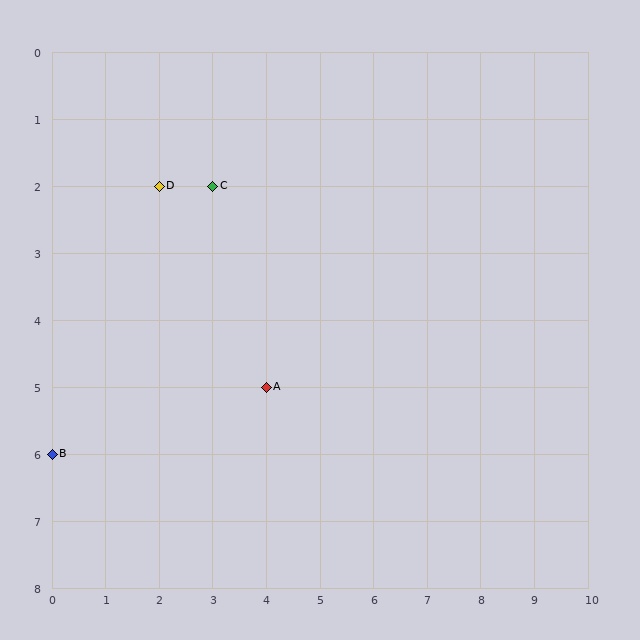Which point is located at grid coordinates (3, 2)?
Point C is at (3, 2).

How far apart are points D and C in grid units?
Points D and C are 1 column apart.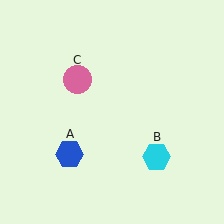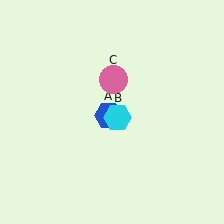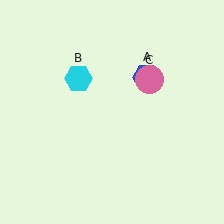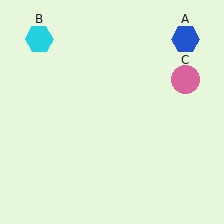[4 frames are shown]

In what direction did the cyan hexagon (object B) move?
The cyan hexagon (object B) moved up and to the left.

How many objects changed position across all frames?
3 objects changed position: blue hexagon (object A), cyan hexagon (object B), pink circle (object C).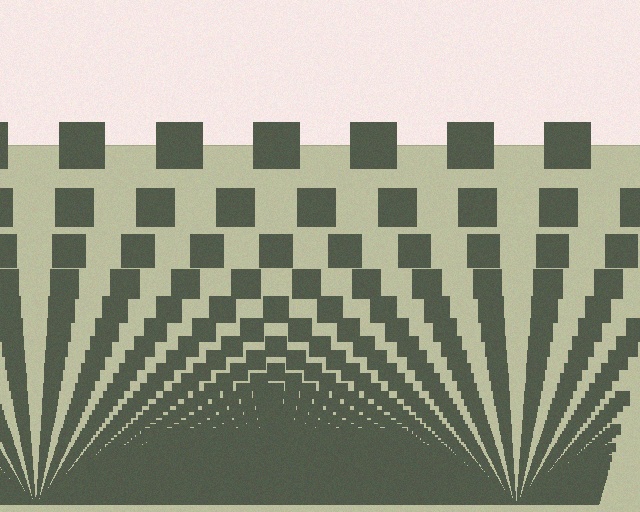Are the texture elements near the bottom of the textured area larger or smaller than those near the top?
Smaller. The gradient is inverted — elements near the bottom are smaller and denser.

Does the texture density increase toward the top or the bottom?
Density increases toward the bottom.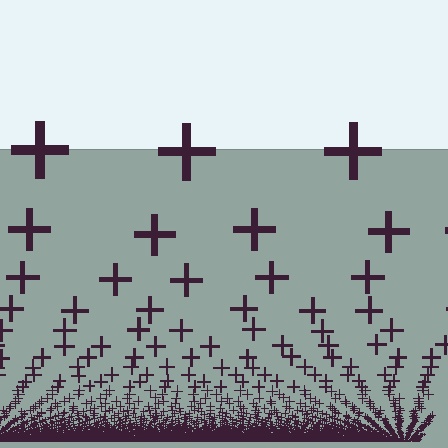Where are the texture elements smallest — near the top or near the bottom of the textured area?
Near the bottom.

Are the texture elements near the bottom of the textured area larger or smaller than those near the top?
Smaller. The gradient is inverted — elements near the bottom are smaller and denser.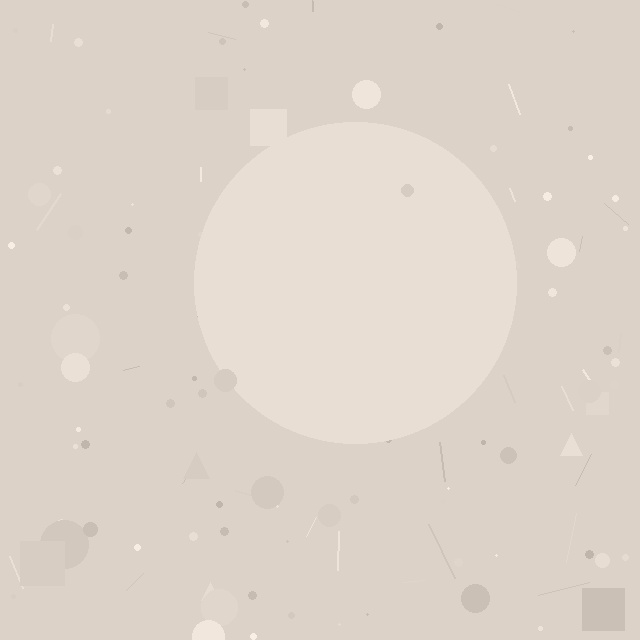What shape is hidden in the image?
A circle is hidden in the image.